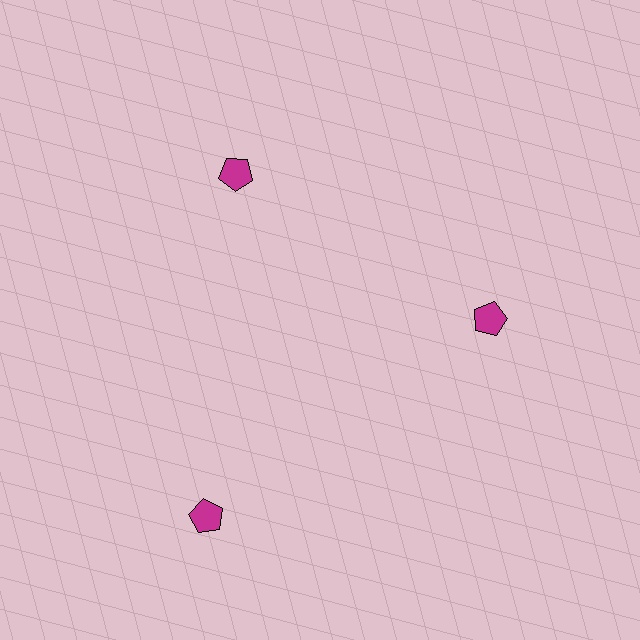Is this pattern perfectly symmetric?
No. The 3 magenta pentagons are arranged in a ring, but one element near the 7 o'clock position is pushed outward from the center, breaking the 3-fold rotational symmetry.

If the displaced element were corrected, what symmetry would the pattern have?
It would have 3-fold rotational symmetry — the pattern would map onto itself every 120 degrees.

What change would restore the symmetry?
The symmetry would be restored by moving it inward, back onto the ring so that all 3 pentagons sit at equal angles and equal distance from the center.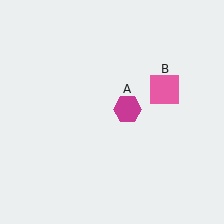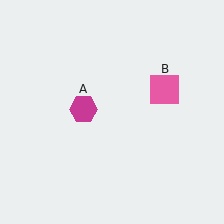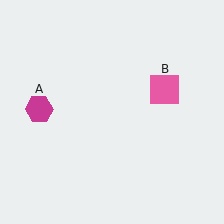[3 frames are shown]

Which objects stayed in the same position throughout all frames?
Pink square (object B) remained stationary.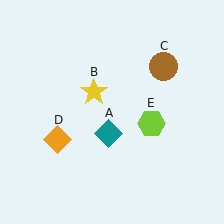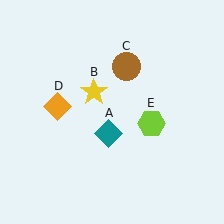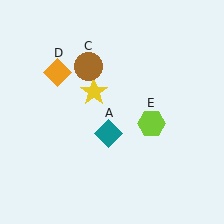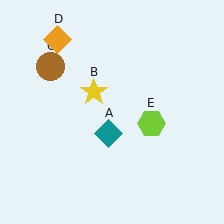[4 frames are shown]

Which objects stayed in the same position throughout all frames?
Teal diamond (object A) and yellow star (object B) and lime hexagon (object E) remained stationary.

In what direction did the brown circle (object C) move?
The brown circle (object C) moved left.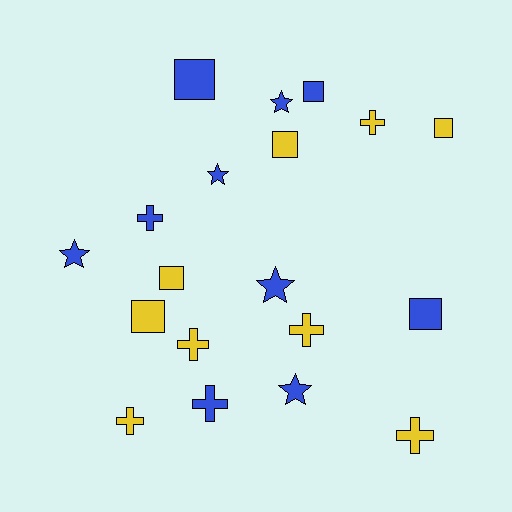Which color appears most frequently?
Blue, with 10 objects.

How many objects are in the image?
There are 19 objects.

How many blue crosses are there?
There are 2 blue crosses.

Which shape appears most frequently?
Cross, with 7 objects.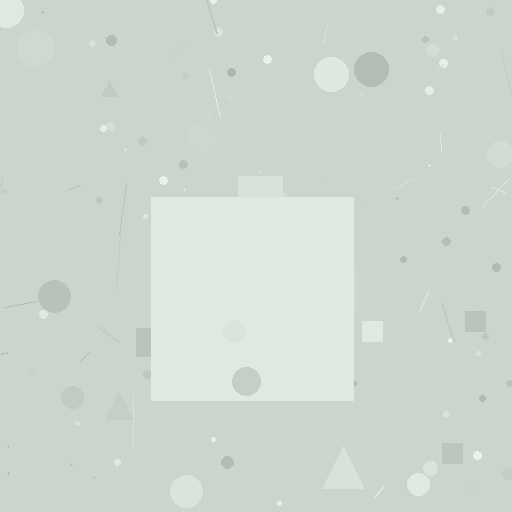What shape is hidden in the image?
A square is hidden in the image.